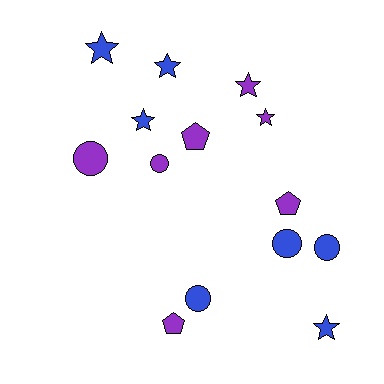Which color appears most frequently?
Blue, with 7 objects.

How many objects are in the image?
There are 14 objects.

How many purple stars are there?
There are 2 purple stars.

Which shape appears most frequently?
Star, with 6 objects.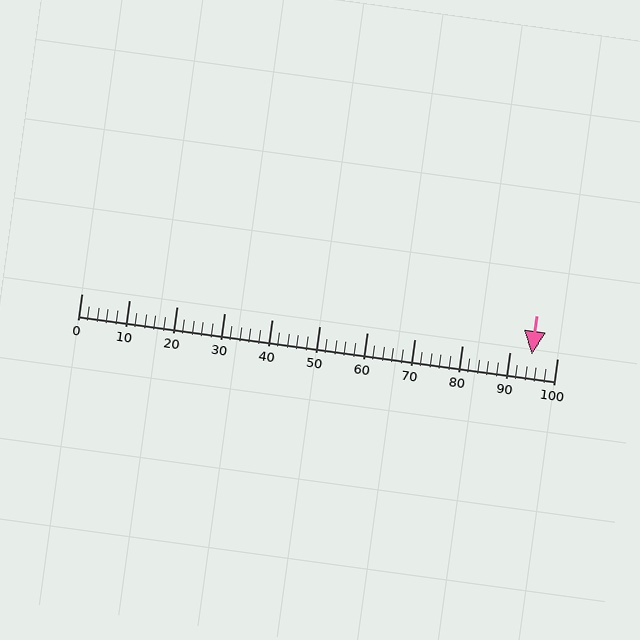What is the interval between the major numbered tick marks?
The major tick marks are spaced 10 units apart.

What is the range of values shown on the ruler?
The ruler shows values from 0 to 100.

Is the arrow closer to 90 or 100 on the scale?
The arrow is closer to 90.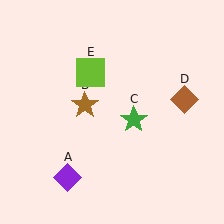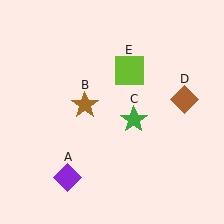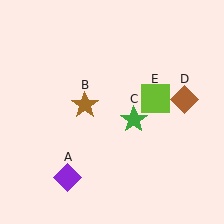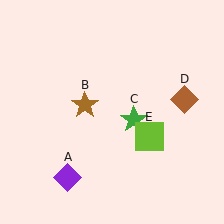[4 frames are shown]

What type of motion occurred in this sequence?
The lime square (object E) rotated clockwise around the center of the scene.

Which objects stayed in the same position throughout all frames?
Purple diamond (object A) and brown star (object B) and green star (object C) and brown diamond (object D) remained stationary.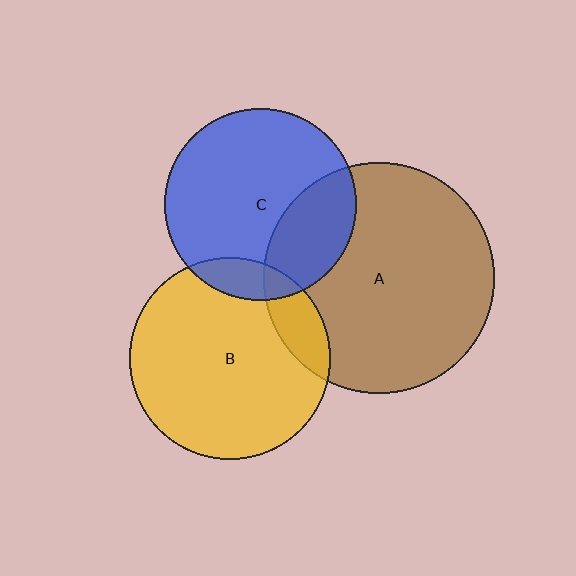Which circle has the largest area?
Circle A (brown).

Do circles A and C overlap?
Yes.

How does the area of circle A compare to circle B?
Approximately 1.3 times.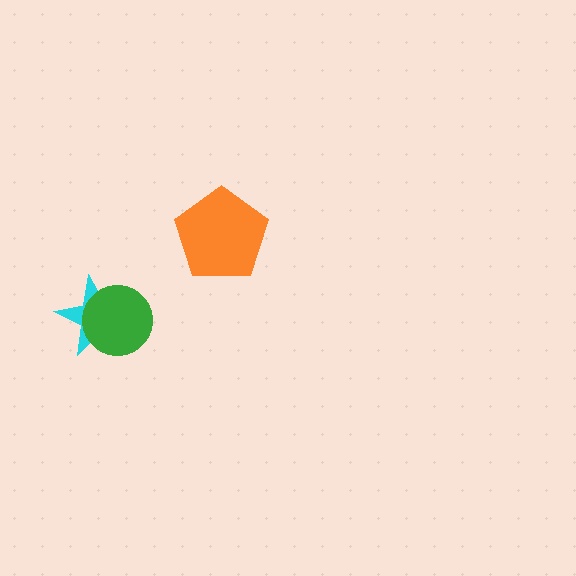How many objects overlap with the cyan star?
1 object overlaps with the cyan star.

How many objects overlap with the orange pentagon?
0 objects overlap with the orange pentagon.